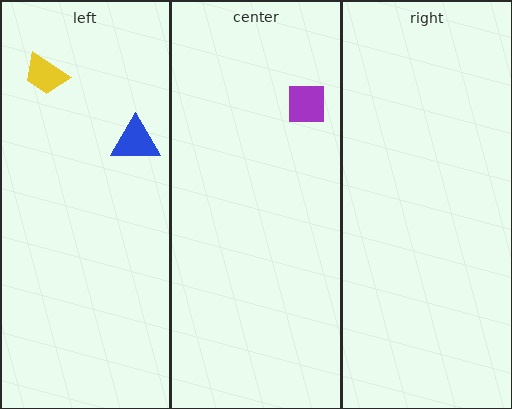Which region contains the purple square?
The center region.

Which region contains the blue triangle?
The left region.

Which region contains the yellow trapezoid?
The left region.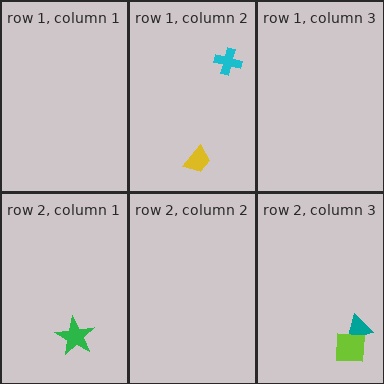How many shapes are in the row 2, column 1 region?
1.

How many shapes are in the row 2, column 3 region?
2.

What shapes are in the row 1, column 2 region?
The cyan cross, the yellow trapezoid.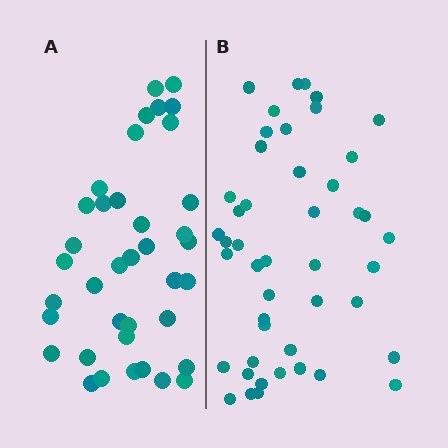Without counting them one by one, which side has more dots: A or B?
Region B (the right region) has more dots.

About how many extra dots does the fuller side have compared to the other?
Region B has roughly 8 or so more dots than region A.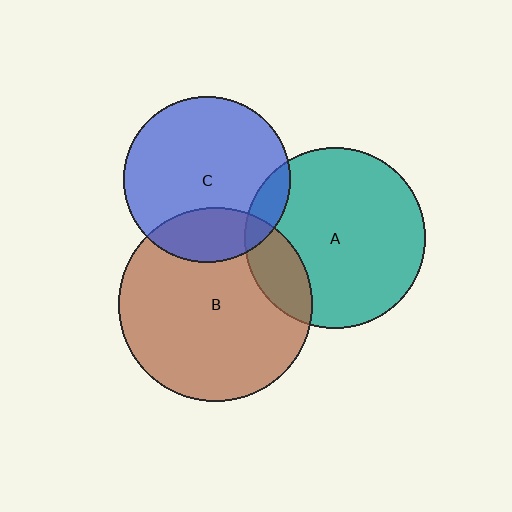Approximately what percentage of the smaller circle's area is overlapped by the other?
Approximately 25%.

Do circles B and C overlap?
Yes.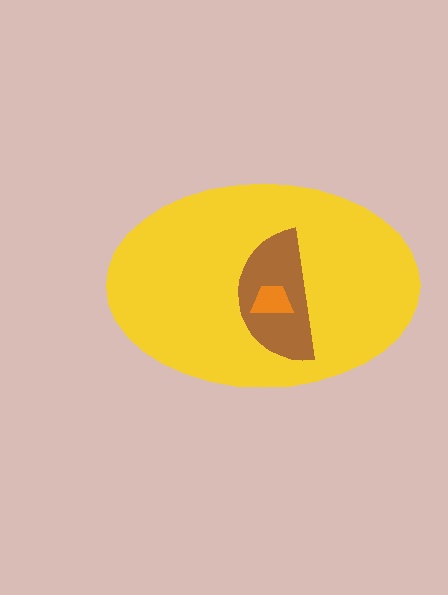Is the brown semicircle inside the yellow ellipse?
Yes.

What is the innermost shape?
The orange trapezoid.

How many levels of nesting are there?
3.